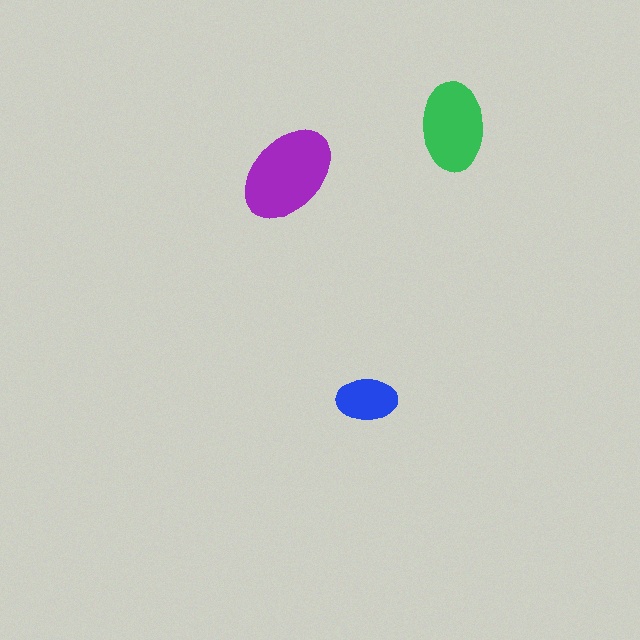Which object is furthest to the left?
The purple ellipse is leftmost.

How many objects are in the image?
There are 3 objects in the image.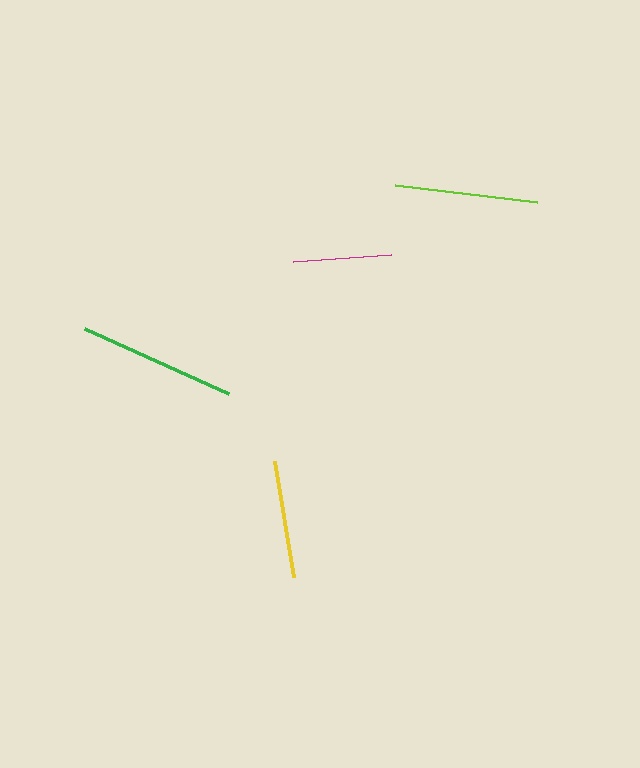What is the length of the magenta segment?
The magenta segment is approximately 99 pixels long.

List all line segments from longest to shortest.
From longest to shortest: green, lime, yellow, magenta.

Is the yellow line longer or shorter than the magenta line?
The yellow line is longer than the magenta line.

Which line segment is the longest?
The green line is the longest at approximately 158 pixels.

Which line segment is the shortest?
The magenta line is the shortest at approximately 99 pixels.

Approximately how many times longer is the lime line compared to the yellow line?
The lime line is approximately 1.2 times the length of the yellow line.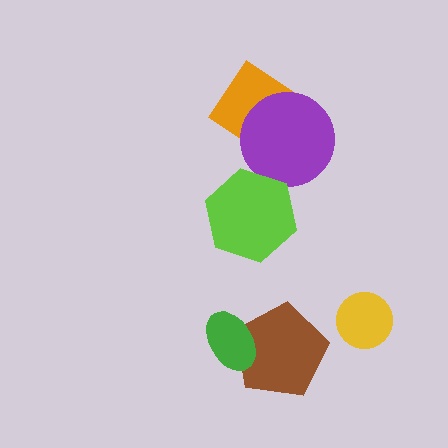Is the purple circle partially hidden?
Yes, it is partially covered by another shape.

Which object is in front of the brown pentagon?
The green ellipse is in front of the brown pentagon.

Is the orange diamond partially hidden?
Yes, it is partially covered by another shape.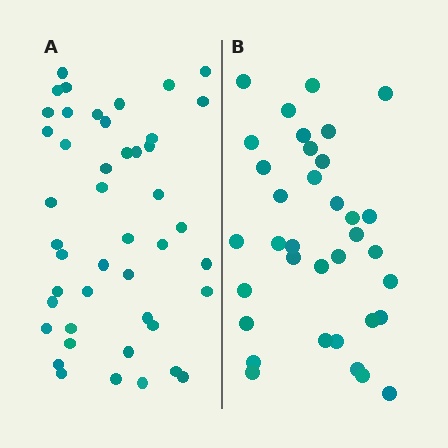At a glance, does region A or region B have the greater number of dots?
Region A (the left region) has more dots.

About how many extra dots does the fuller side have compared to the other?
Region A has roughly 10 or so more dots than region B.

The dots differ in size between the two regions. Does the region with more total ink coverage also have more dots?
No. Region B has more total ink coverage because its dots are larger, but region A actually contains more individual dots. Total area can be misleading — the number of items is what matters here.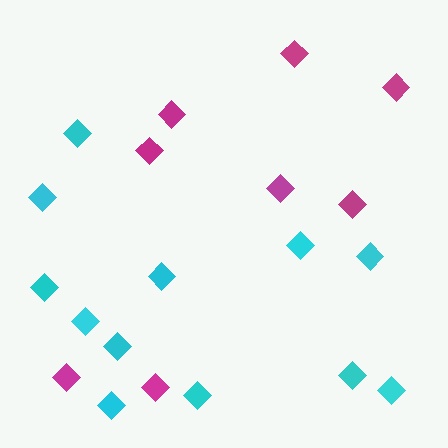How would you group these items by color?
There are 2 groups: one group of cyan diamonds (12) and one group of magenta diamonds (8).